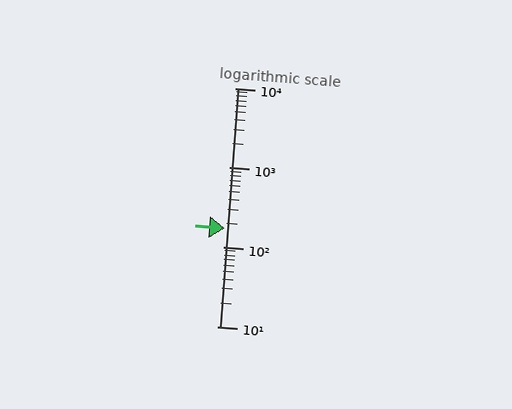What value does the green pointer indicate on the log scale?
The pointer indicates approximately 170.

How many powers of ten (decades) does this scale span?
The scale spans 3 decades, from 10 to 10000.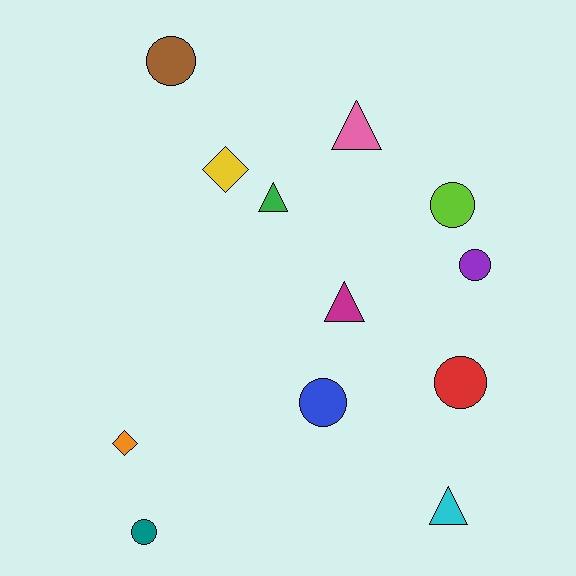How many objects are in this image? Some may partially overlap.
There are 12 objects.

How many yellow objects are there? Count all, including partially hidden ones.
There is 1 yellow object.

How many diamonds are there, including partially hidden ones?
There are 2 diamonds.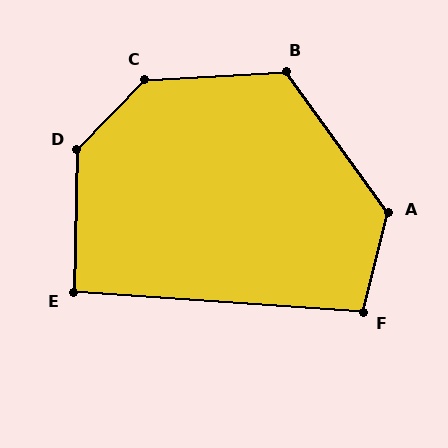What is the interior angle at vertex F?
Approximately 100 degrees (obtuse).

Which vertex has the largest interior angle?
C, at approximately 137 degrees.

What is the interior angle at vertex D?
Approximately 137 degrees (obtuse).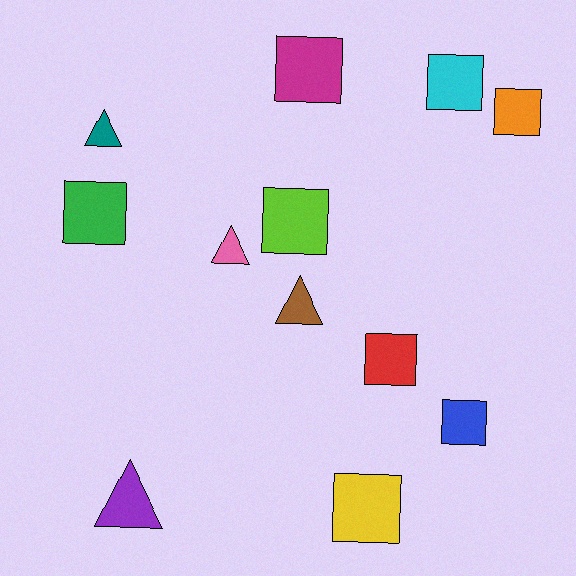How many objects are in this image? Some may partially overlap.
There are 12 objects.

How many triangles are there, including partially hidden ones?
There are 4 triangles.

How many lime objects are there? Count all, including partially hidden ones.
There is 1 lime object.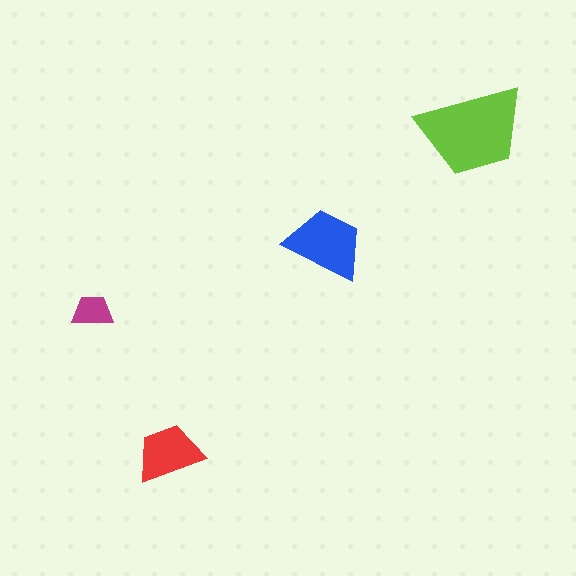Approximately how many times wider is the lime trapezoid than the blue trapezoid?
About 1.5 times wider.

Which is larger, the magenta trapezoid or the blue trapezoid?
The blue one.